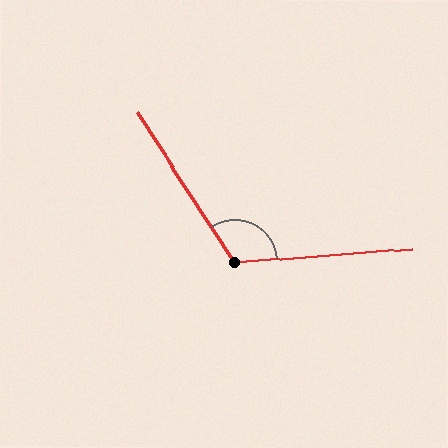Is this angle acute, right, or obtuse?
It is obtuse.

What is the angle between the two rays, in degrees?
Approximately 119 degrees.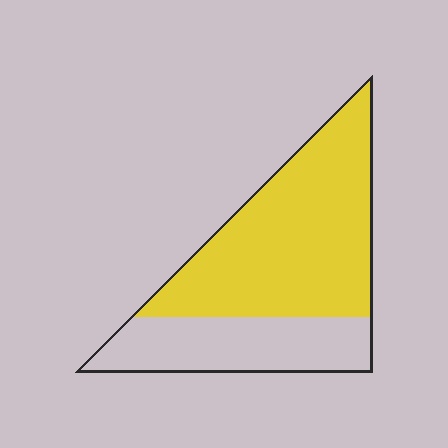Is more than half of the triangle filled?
Yes.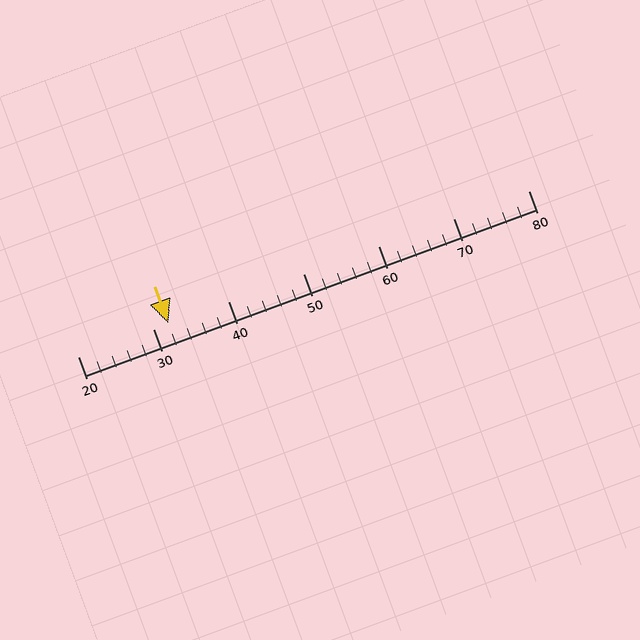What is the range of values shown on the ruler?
The ruler shows values from 20 to 80.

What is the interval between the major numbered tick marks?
The major tick marks are spaced 10 units apart.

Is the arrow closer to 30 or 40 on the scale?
The arrow is closer to 30.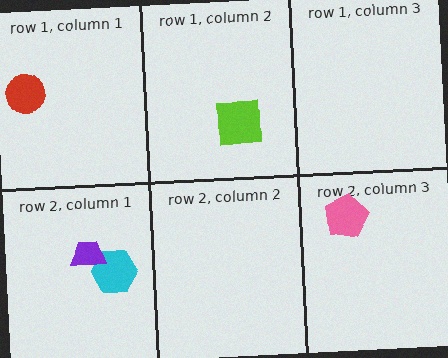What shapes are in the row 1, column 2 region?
The lime square.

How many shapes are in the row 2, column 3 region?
1.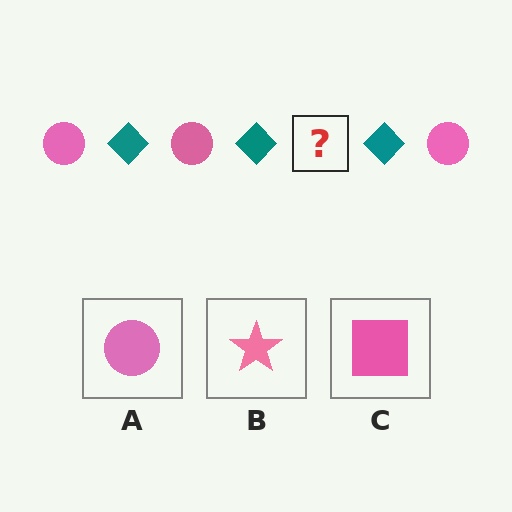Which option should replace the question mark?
Option A.